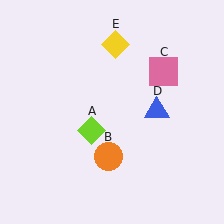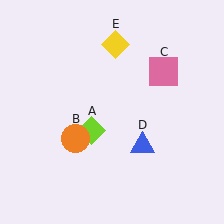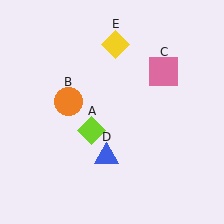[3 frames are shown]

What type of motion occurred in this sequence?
The orange circle (object B), blue triangle (object D) rotated clockwise around the center of the scene.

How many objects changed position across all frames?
2 objects changed position: orange circle (object B), blue triangle (object D).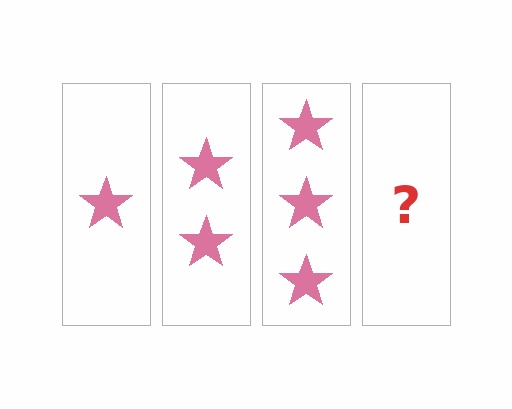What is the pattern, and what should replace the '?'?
The pattern is that each step adds one more star. The '?' should be 4 stars.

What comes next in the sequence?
The next element should be 4 stars.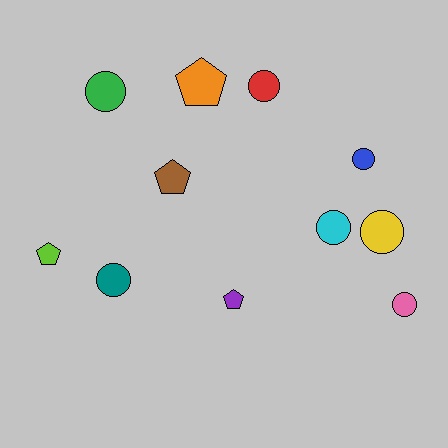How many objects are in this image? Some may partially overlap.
There are 11 objects.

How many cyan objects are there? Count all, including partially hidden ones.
There is 1 cyan object.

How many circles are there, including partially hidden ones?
There are 7 circles.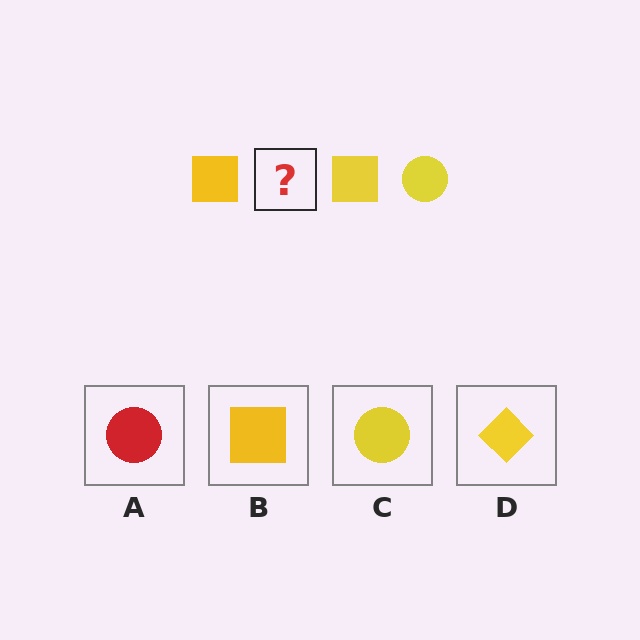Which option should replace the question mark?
Option C.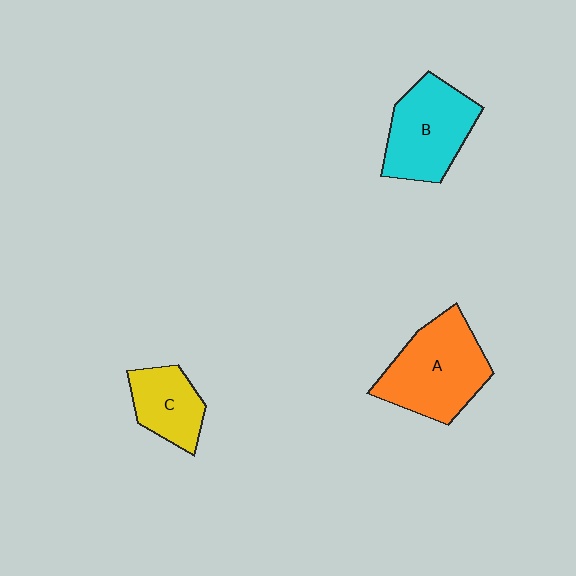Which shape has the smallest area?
Shape C (yellow).